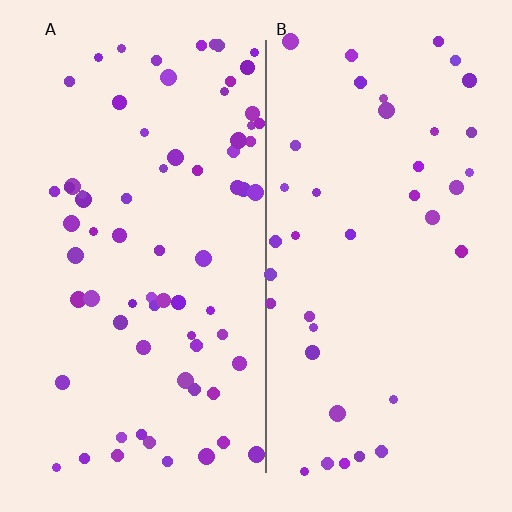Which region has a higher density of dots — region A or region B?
A (the left).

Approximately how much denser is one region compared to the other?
Approximately 1.8× — region A over region B.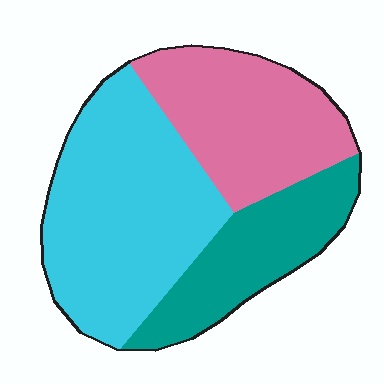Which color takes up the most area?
Cyan, at roughly 45%.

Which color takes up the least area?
Teal, at roughly 25%.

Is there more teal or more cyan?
Cyan.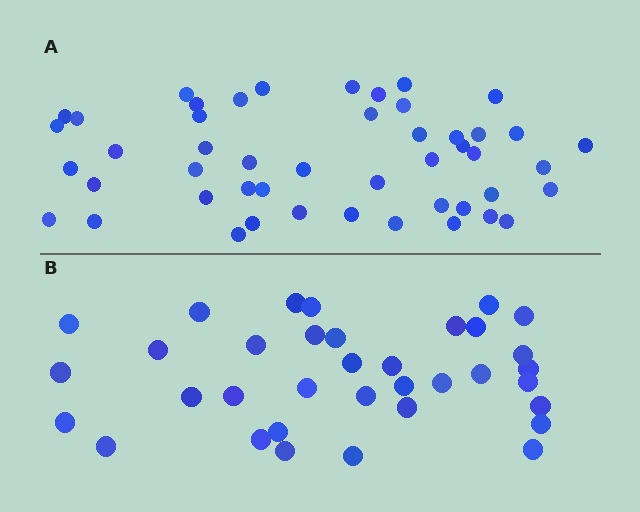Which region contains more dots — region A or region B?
Region A (the top region) has more dots.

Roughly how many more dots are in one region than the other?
Region A has approximately 15 more dots than region B.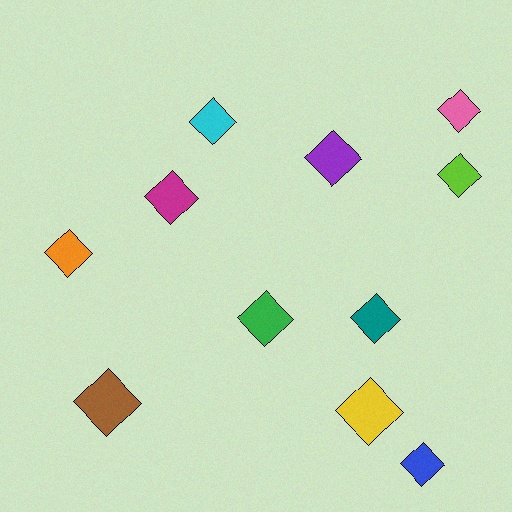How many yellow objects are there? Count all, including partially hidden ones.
There is 1 yellow object.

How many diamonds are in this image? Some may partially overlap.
There are 11 diamonds.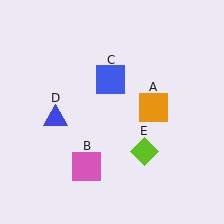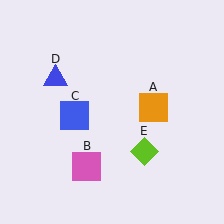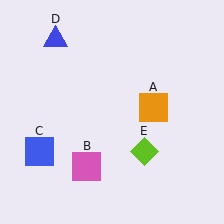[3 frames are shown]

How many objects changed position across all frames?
2 objects changed position: blue square (object C), blue triangle (object D).